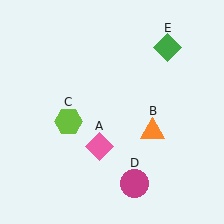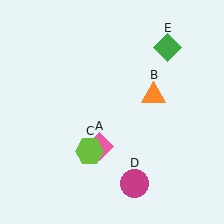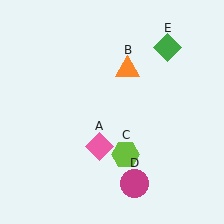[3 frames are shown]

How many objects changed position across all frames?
2 objects changed position: orange triangle (object B), lime hexagon (object C).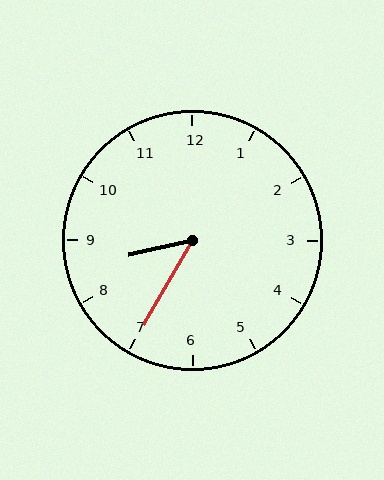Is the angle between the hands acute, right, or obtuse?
It is acute.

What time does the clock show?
8:35.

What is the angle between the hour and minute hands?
Approximately 48 degrees.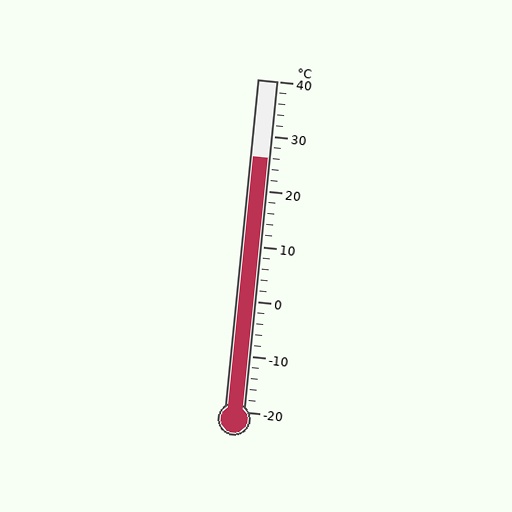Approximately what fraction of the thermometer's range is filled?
The thermometer is filled to approximately 75% of its range.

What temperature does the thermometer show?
The thermometer shows approximately 26°C.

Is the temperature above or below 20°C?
The temperature is above 20°C.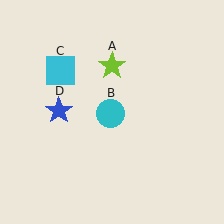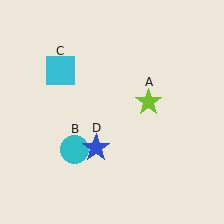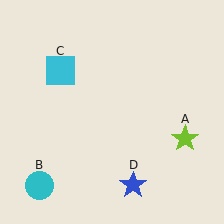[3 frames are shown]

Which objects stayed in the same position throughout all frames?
Cyan square (object C) remained stationary.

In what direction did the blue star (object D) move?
The blue star (object D) moved down and to the right.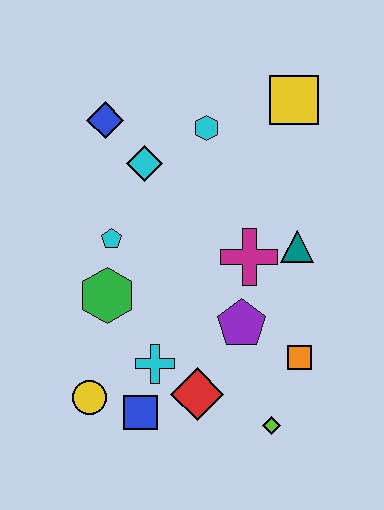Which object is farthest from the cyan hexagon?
The lime diamond is farthest from the cyan hexagon.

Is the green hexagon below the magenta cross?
Yes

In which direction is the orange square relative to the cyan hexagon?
The orange square is below the cyan hexagon.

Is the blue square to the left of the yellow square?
Yes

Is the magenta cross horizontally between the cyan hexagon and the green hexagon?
No